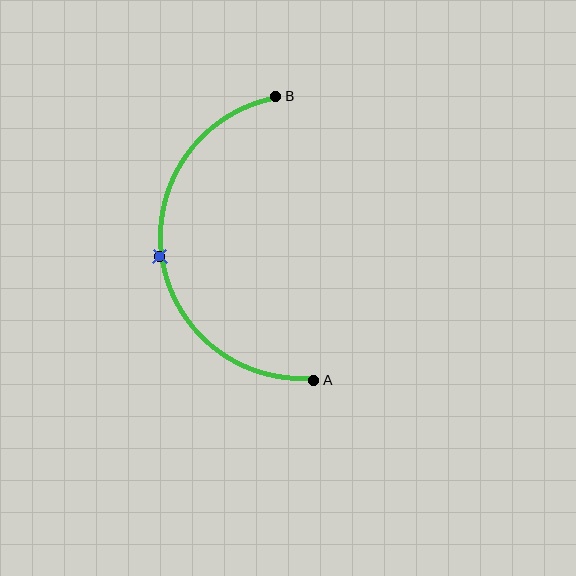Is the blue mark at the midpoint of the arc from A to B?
Yes. The blue mark lies on the arc at equal arc-length from both A and B — it is the arc midpoint.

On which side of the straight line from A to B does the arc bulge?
The arc bulges to the left of the straight line connecting A and B.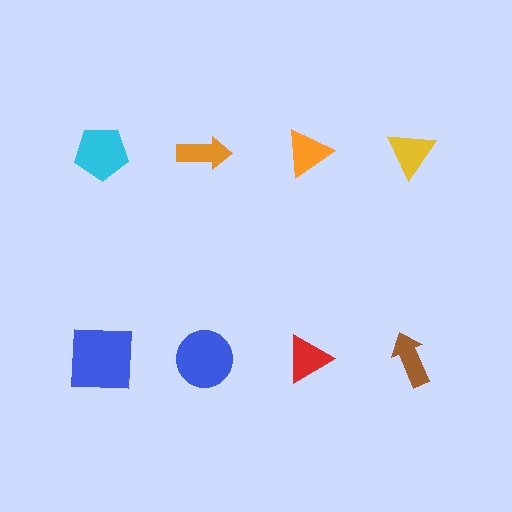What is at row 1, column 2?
An orange arrow.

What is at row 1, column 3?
An orange triangle.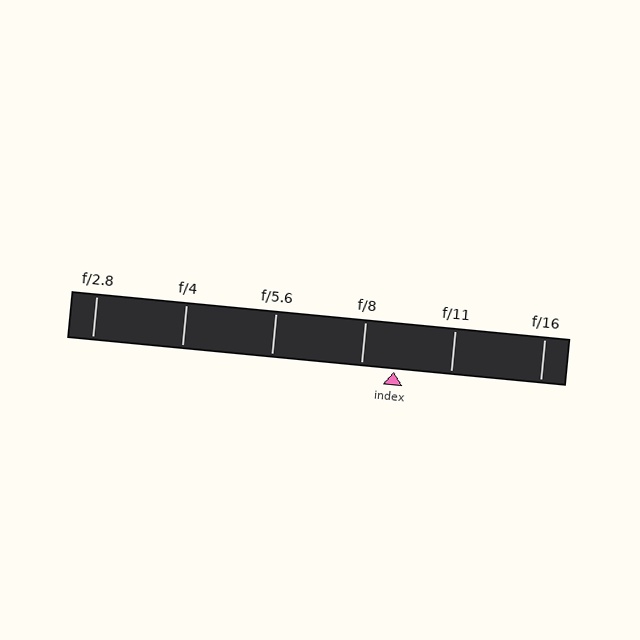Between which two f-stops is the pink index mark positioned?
The index mark is between f/8 and f/11.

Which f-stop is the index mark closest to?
The index mark is closest to f/8.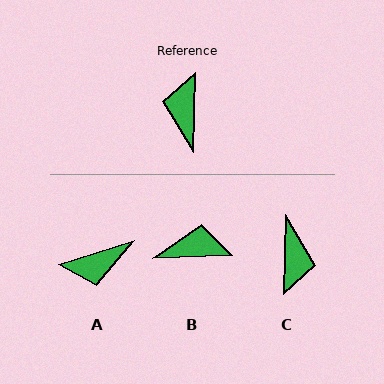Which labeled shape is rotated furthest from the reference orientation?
C, about 180 degrees away.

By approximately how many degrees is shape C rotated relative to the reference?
Approximately 180 degrees clockwise.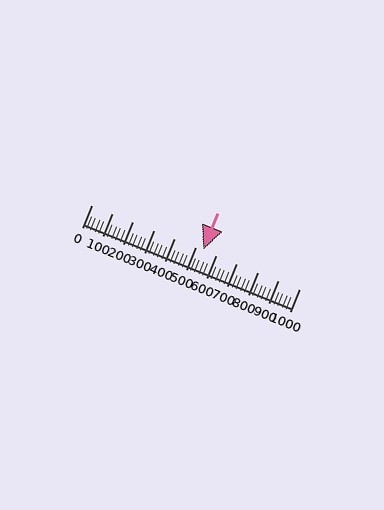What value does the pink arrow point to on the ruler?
The pink arrow points to approximately 538.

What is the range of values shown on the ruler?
The ruler shows values from 0 to 1000.